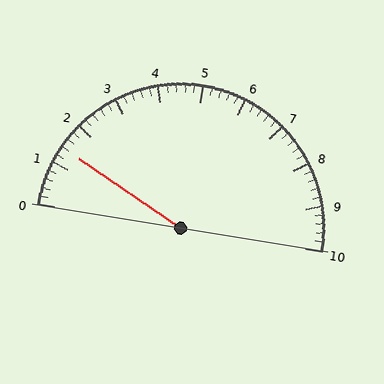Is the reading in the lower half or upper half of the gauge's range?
The reading is in the lower half of the range (0 to 10).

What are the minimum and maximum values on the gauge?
The gauge ranges from 0 to 10.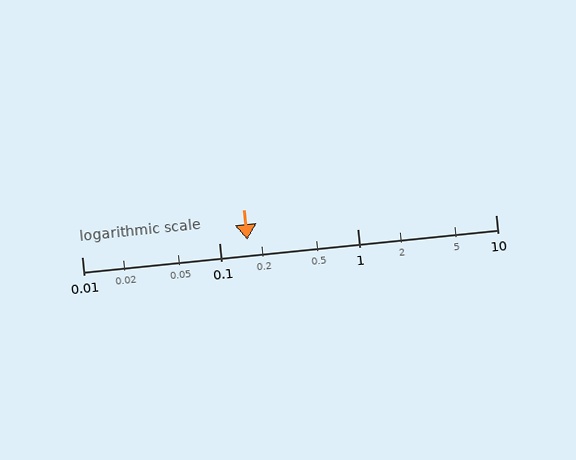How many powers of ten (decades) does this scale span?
The scale spans 3 decades, from 0.01 to 10.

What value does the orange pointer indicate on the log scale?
The pointer indicates approximately 0.16.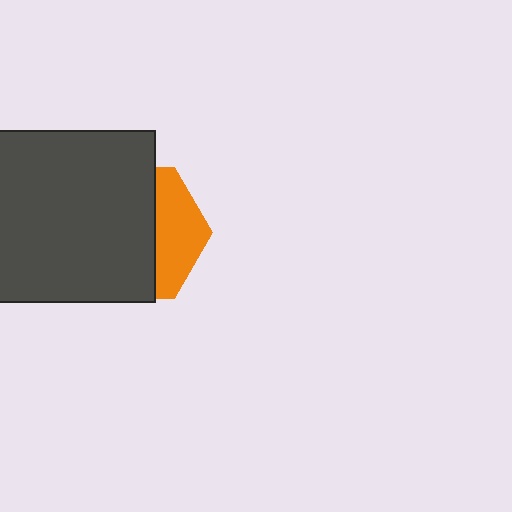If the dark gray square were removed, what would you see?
You would see the complete orange hexagon.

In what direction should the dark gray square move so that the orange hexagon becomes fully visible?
The dark gray square should move left. That is the shortest direction to clear the overlap and leave the orange hexagon fully visible.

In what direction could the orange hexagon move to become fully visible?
The orange hexagon could move right. That would shift it out from behind the dark gray square entirely.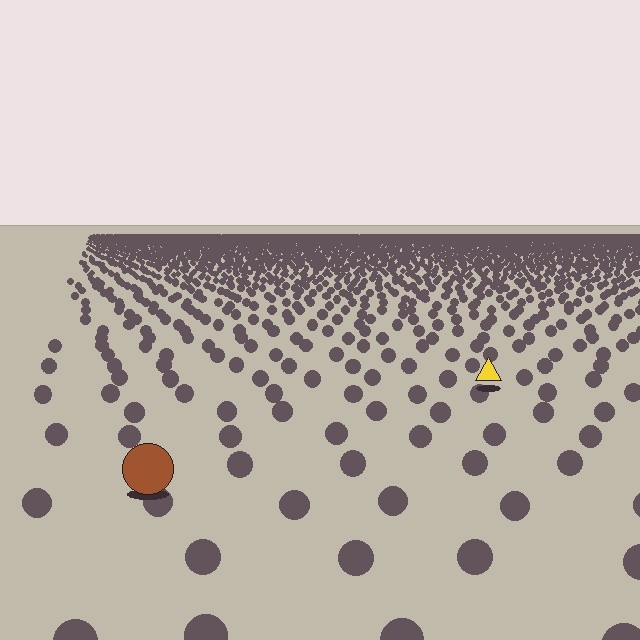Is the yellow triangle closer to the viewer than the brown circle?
No. The brown circle is closer — you can tell from the texture gradient: the ground texture is coarser near it.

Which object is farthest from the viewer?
The yellow triangle is farthest from the viewer. It appears smaller and the ground texture around it is denser.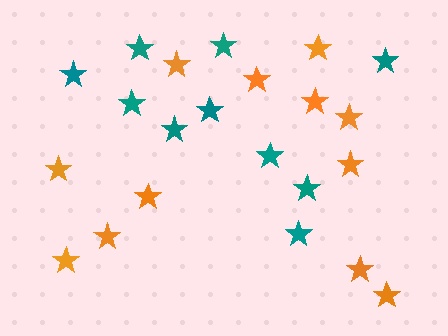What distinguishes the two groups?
There are 2 groups: one group of orange stars (12) and one group of teal stars (10).